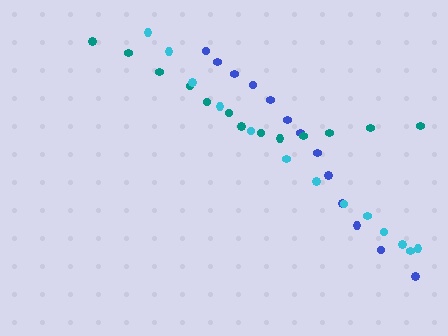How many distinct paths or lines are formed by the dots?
There are 3 distinct paths.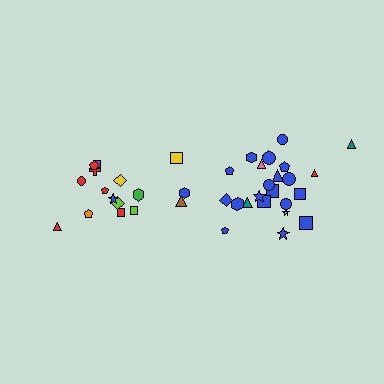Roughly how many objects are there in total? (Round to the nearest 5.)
Roughly 40 objects in total.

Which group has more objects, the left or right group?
The right group.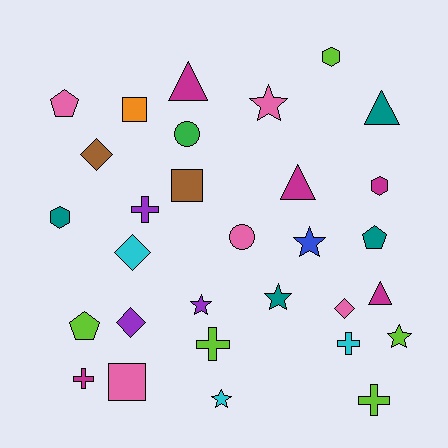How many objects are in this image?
There are 30 objects.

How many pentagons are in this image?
There are 3 pentagons.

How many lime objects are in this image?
There are 5 lime objects.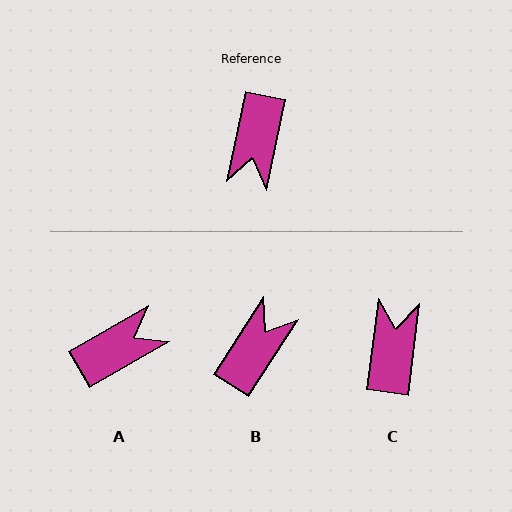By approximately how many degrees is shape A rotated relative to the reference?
Approximately 132 degrees counter-clockwise.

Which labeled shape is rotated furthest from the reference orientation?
C, about 175 degrees away.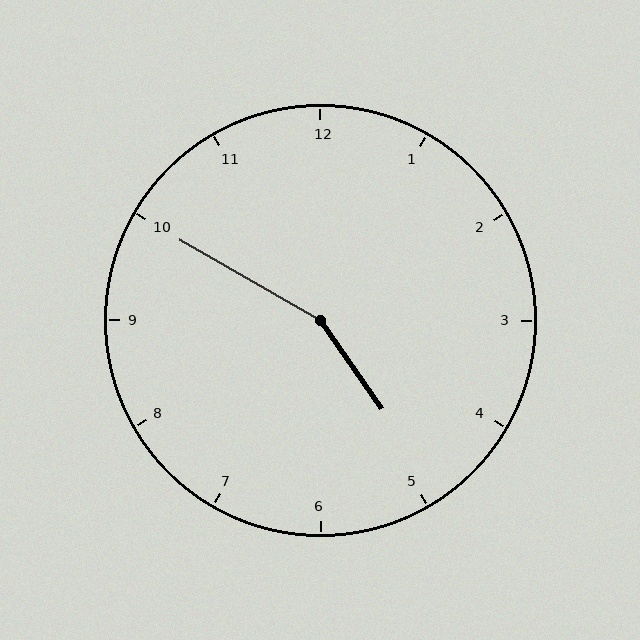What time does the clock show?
4:50.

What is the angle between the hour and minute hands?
Approximately 155 degrees.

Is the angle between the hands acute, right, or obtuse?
It is obtuse.